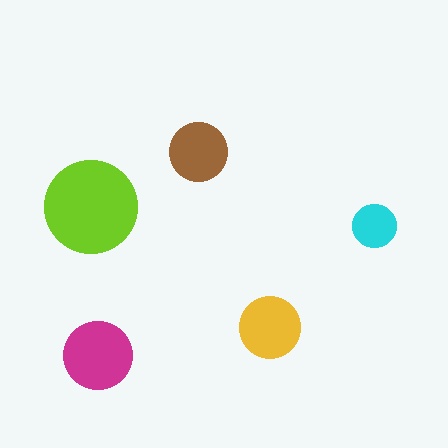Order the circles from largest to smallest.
the lime one, the magenta one, the yellow one, the brown one, the cyan one.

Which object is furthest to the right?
The cyan circle is rightmost.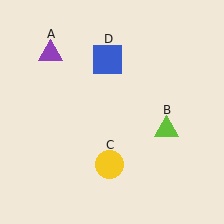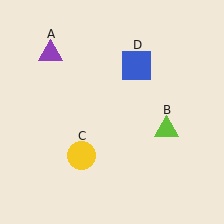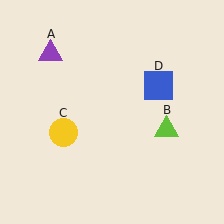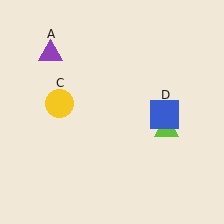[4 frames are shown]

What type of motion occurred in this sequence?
The yellow circle (object C), blue square (object D) rotated clockwise around the center of the scene.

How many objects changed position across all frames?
2 objects changed position: yellow circle (object C), blue square (object D).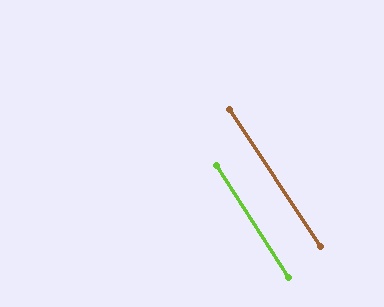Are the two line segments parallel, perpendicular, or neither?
Parallel — their directions differ by only 0.8°.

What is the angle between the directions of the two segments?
Approximately 1 degree.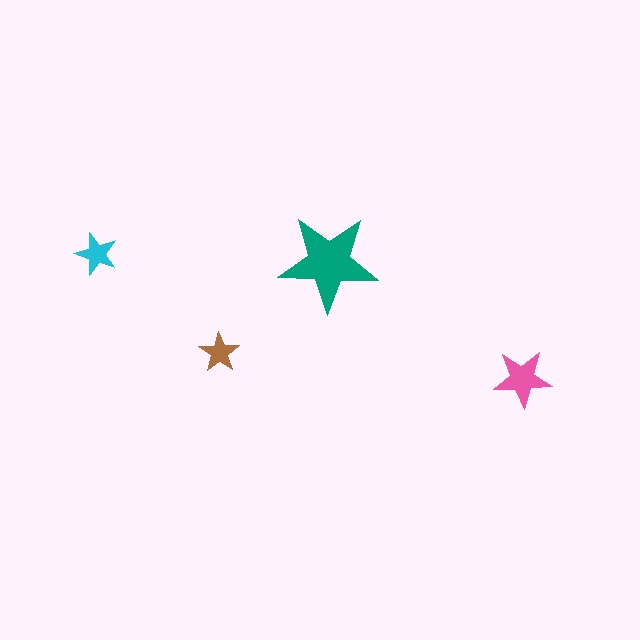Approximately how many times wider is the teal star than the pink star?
About 1.5 times wider.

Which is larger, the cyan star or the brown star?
The cyan one.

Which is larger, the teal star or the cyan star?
The teal one.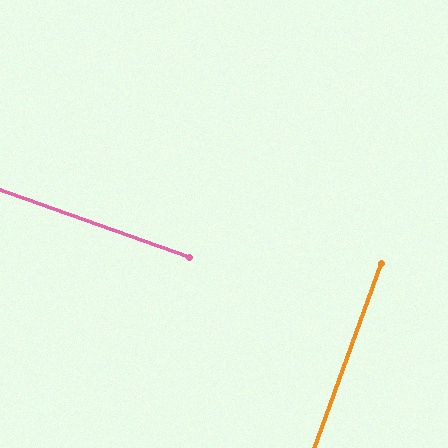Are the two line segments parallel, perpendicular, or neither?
Perpendicular — they meet at approximately 90°.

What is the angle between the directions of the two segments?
Approximately 90 degrees.